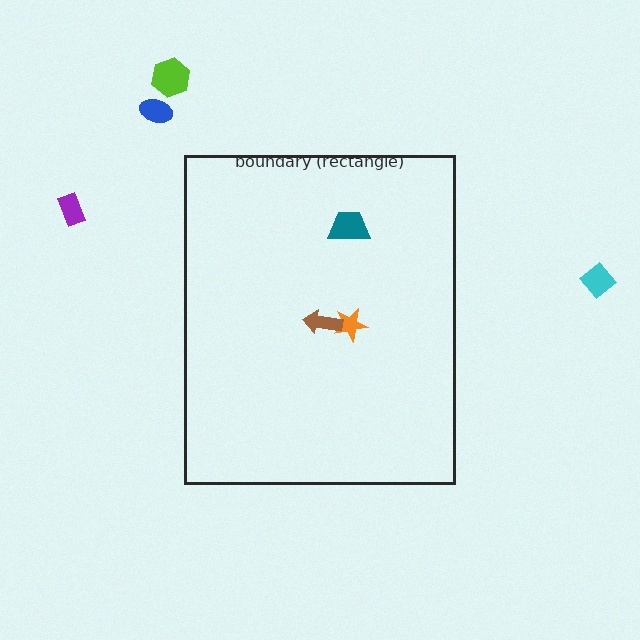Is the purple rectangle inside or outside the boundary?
Outside.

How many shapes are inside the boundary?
3 inside, 4 outside.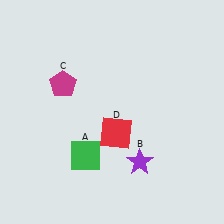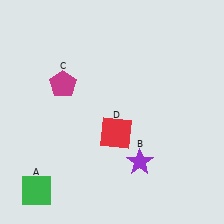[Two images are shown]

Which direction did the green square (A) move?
The green square (A) moved left.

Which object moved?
The green square (A) moved left.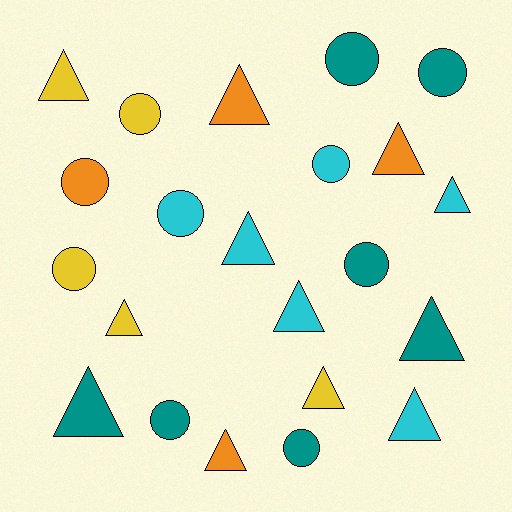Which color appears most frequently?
Teal, with 7 objects.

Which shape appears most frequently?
Triangle, with 12 objects.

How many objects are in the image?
There are 22 objects.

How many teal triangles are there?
There are 2 teal triangles.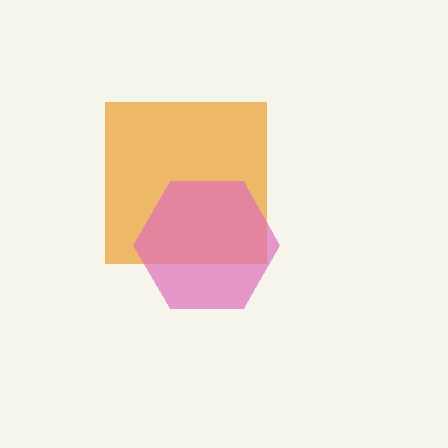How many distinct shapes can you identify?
There are 2 distinct shapes: an orange square, a pink hexagon.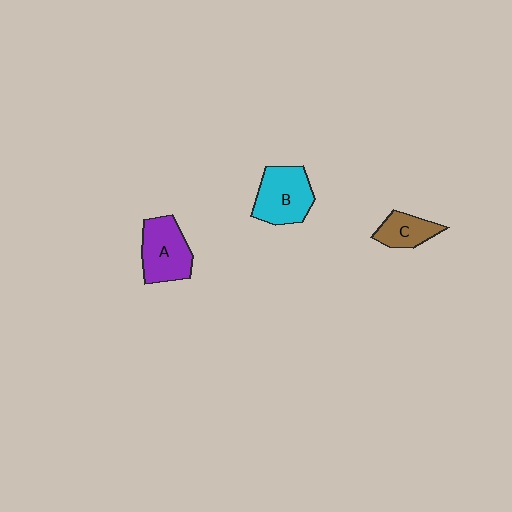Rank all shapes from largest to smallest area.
From largest to smallest: B (cyan), A (purple), C (brown).